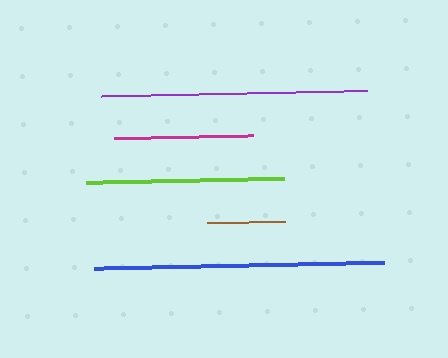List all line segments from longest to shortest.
From longest to shortest: blue, purple, lime, magenta, brown.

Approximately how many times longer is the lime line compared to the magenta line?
The lime line is approximately 1.4 times the length of the magenta line.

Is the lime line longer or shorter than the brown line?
The lime line is longer than the brown line.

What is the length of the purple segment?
The purple segment is approximately 266 pixels long.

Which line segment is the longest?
The blue line is the longest at approximately 290 pixels.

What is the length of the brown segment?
The brown segment is approximately 78 pixels long.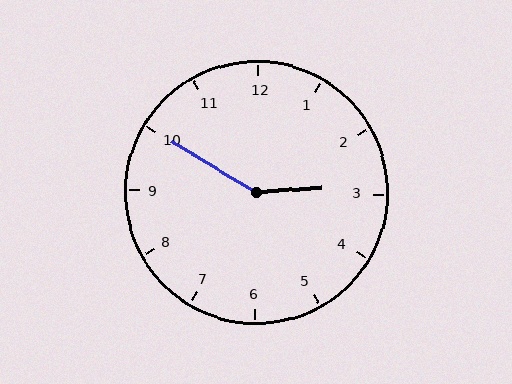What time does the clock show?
2:50.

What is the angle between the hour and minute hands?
Approximately 145 degrees.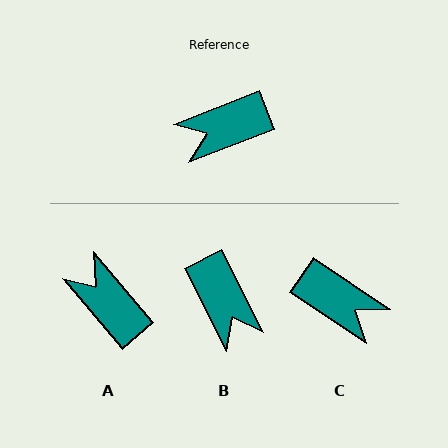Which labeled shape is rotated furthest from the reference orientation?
C, about 125 degrees away.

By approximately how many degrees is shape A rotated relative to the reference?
Approximately 71 degrees clockwise.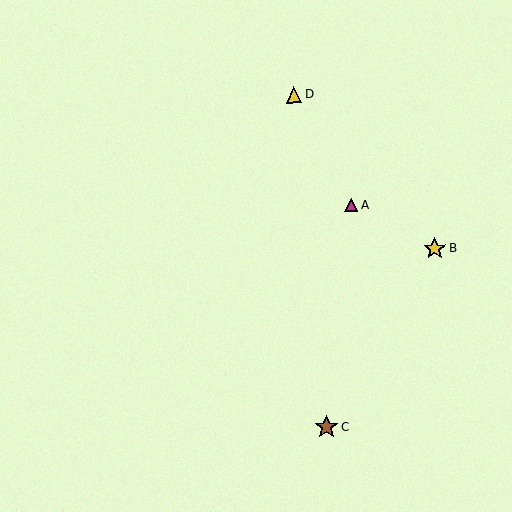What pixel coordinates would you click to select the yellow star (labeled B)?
Click at (435, 248) to select the yellow star B.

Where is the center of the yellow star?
The center of the yellow star is at (435, 248).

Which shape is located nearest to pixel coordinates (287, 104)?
The yellow triangle (labeled D) at (294, 95) is nearest to that location.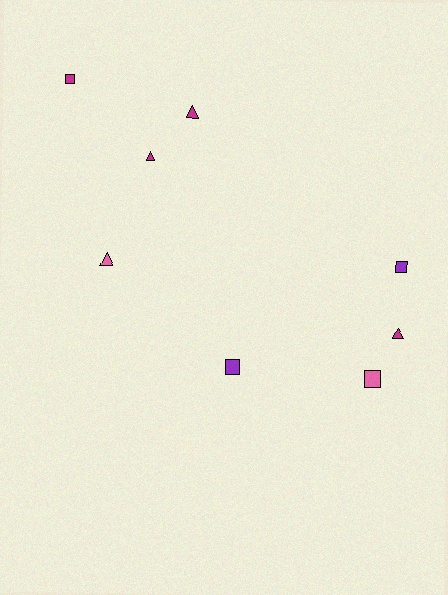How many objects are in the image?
There are 8 objects.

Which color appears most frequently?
Magenta, with 4 objects.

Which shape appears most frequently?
Triangle, with 4 objects.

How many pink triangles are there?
There is 1 pink triangle.